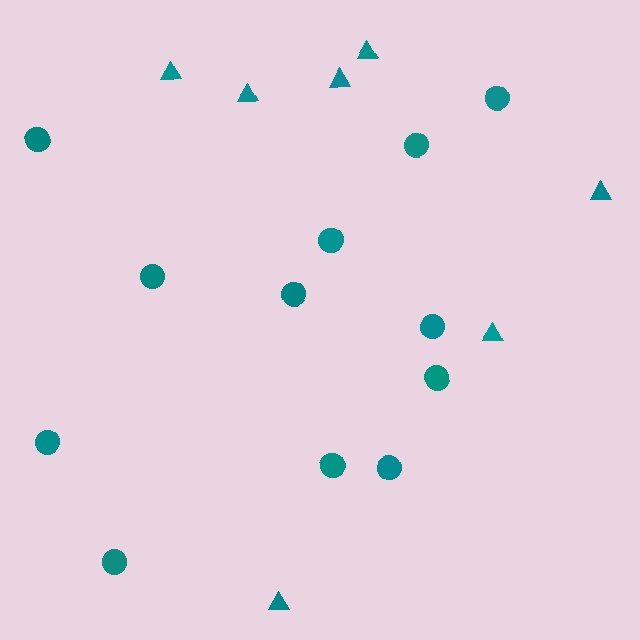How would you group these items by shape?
There are 2 groups: one group of circles (12) and one group of triangles (7).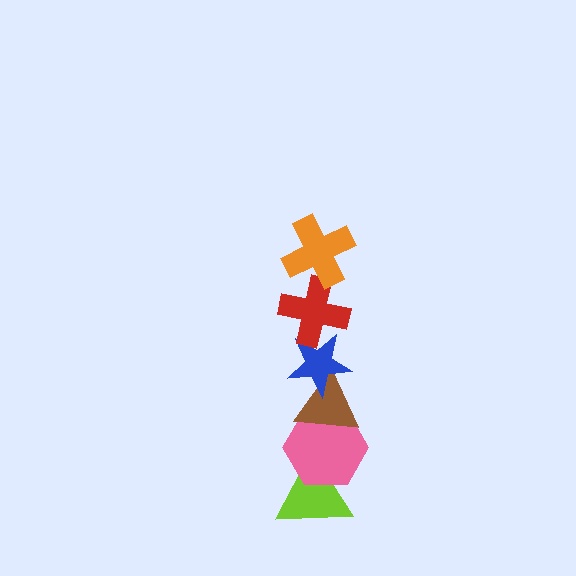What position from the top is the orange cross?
The orange cross is 1st from the top.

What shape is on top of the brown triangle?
The blue star is on top of the brown triangle.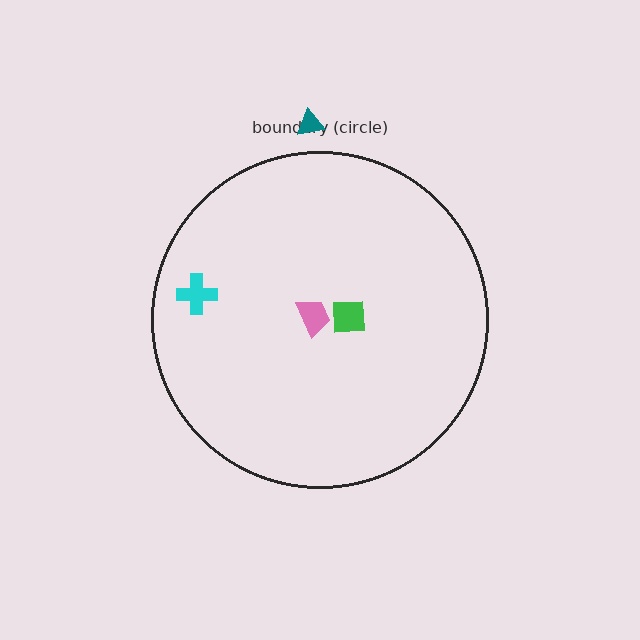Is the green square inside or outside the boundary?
Inside.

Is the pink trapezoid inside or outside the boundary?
Inside.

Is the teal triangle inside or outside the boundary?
Outside.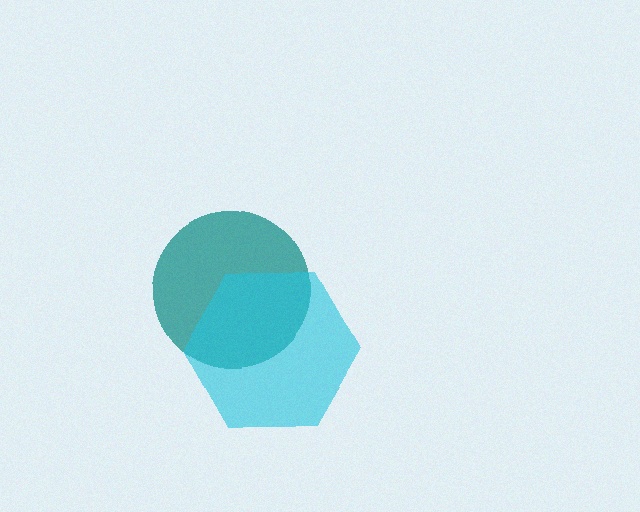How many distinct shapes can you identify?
There are 2 distinct shapes: a teal circle, a cyan hexagon.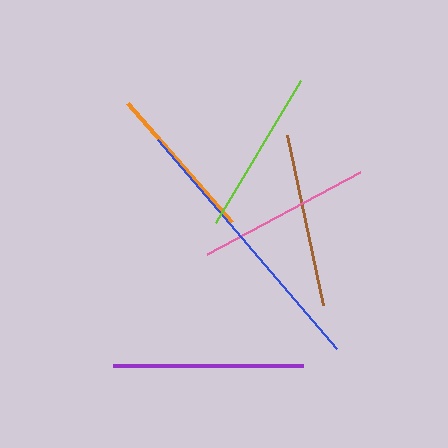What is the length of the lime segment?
The lime segment is approximately 165 pixels long.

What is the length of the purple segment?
The purple segment is approximately 190 pixels long.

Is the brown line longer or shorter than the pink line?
The brown line is longer than the pink line.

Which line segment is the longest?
The blue line is the longest at approximately 275 pixels.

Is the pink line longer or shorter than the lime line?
The pink line is longer than the lime line.